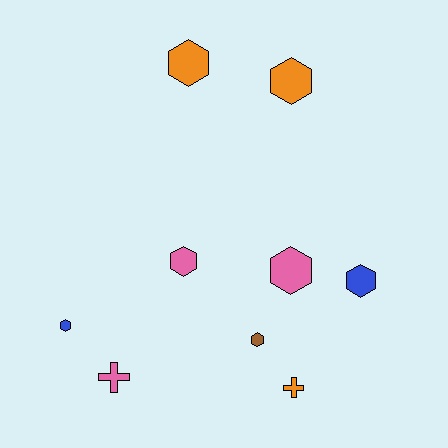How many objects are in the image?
There are 9 objects.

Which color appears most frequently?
Orange, with 3 objects.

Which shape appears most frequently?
Hexagon, with 7 objects.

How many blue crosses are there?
There are no blue crosses.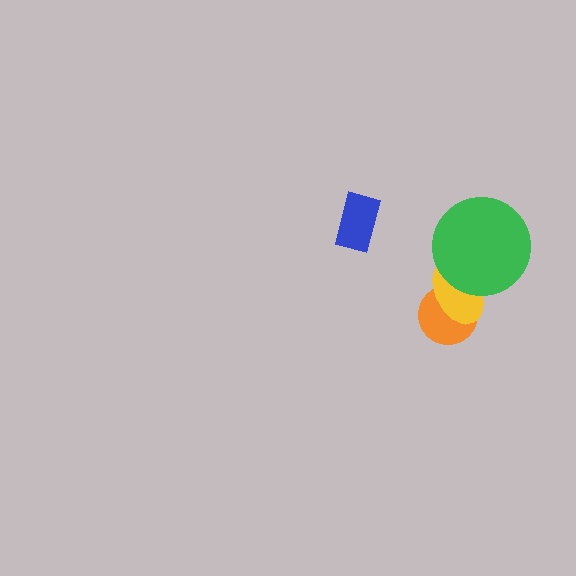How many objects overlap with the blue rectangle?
0 objects overlap with the blue rectangle.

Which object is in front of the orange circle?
The yellow ellipse is in front of the orange circle.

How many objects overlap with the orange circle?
1 object overlaps with the orange circle.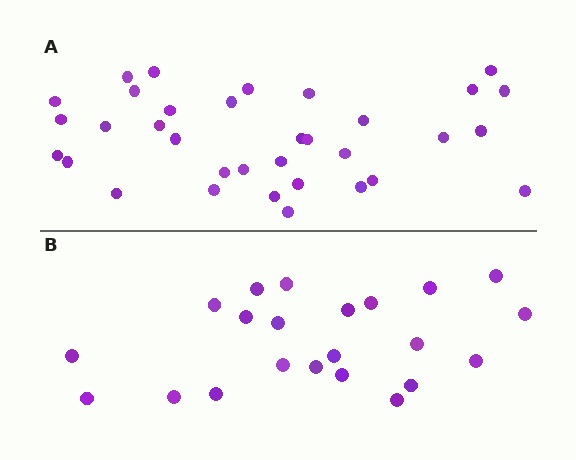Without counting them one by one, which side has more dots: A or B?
Region A (the top region) has more dots.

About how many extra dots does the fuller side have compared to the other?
Region A has roughly 12 or so more dots than region B.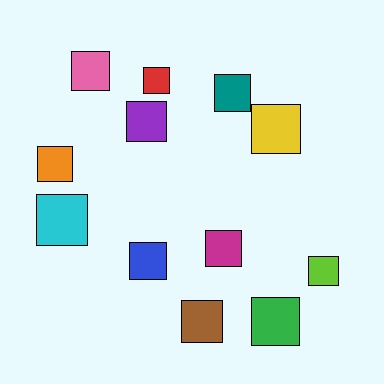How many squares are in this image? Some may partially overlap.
There are 12 squares.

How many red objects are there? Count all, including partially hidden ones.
There is 1 red object.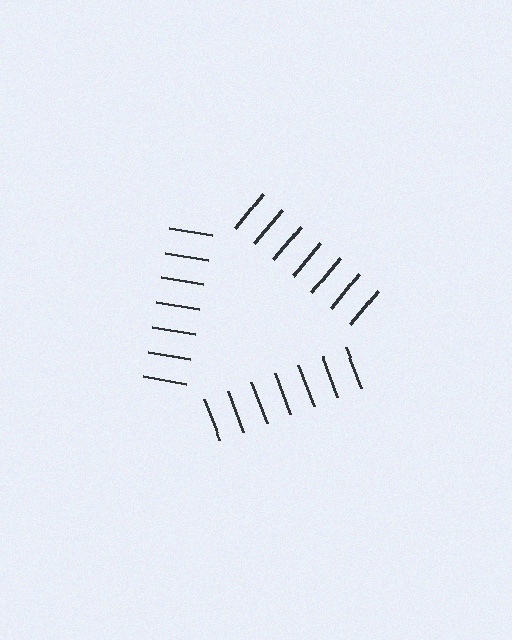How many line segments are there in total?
21 — 7 along each of the 3 edges.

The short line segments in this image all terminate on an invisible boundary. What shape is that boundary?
An illusory triangle — the line segments terminate on its edges but no continuous stroke is drawn.